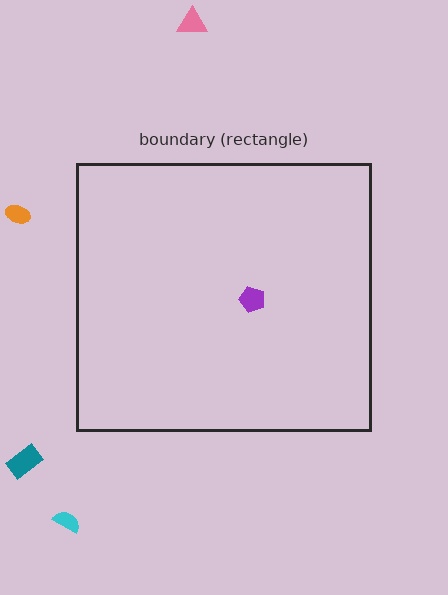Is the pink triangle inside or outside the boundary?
Outside.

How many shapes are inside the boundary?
1 inside, 4 outside.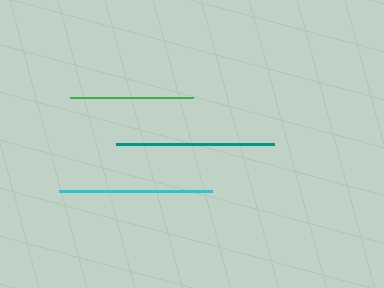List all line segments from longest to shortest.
From longest to shortest: teal, cyan, green.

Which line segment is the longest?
The teal line is the longest at approximately 158 pixels.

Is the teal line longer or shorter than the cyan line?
The teal line is longer than the cyan line.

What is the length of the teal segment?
The teal segment is approximately 158 pixels long.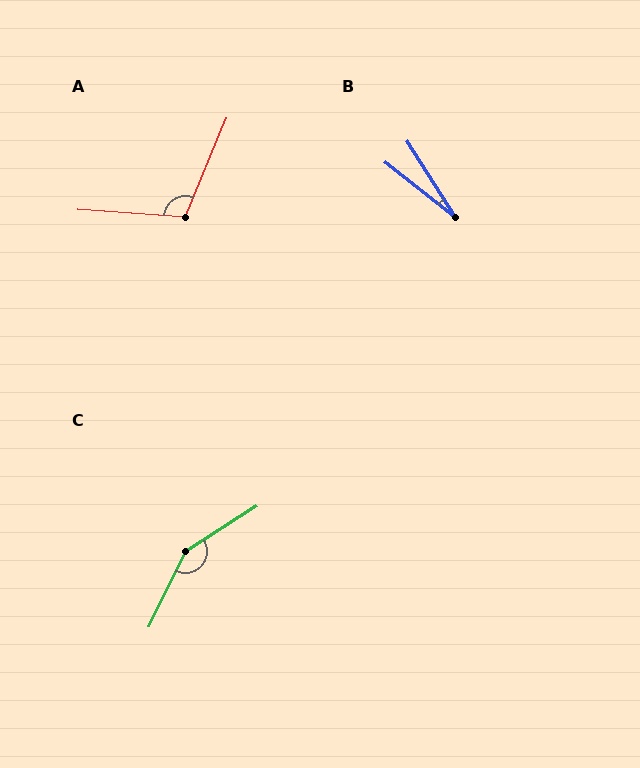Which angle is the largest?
C, at approximately 148 degrees.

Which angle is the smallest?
B, at approximately 19 degrees.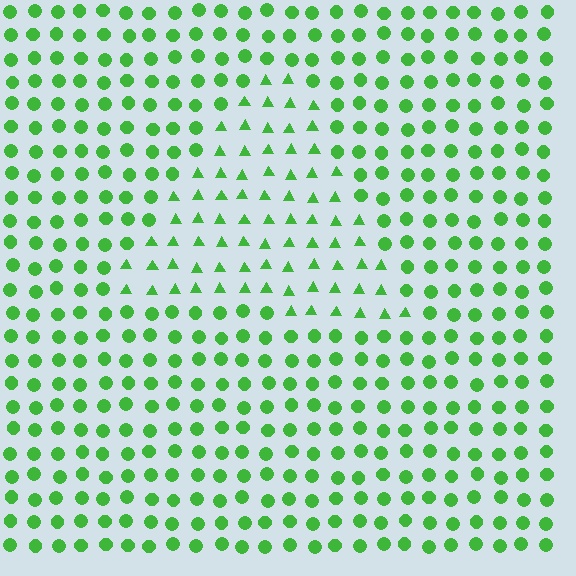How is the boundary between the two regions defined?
The boundary is defined by a change in element shape: triangles inside vs. circles outside. All elements share the same color and spacing.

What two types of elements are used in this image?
The image uses triangles inside the triangle region and circles outside it.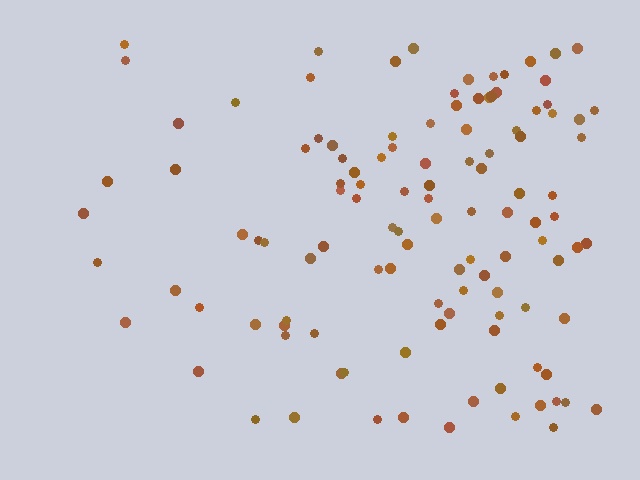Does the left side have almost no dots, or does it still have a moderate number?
Still a moderate number, just noticeably fewer than the right.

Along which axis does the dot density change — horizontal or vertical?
Horizontal.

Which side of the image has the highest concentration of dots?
The right.